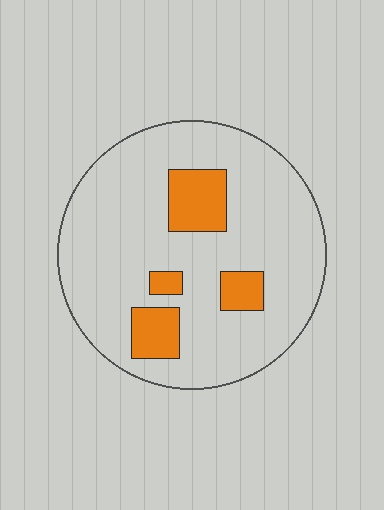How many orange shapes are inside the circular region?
4.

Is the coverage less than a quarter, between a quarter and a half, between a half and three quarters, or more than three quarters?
Less than a quarter.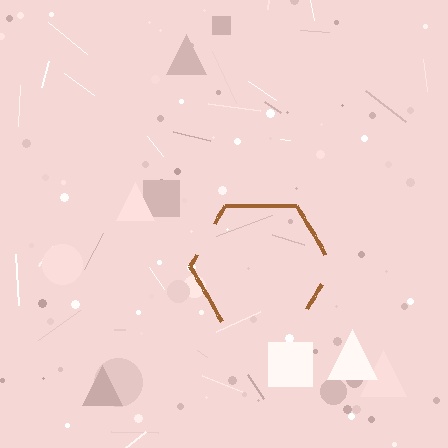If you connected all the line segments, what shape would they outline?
They would outline a hexagon.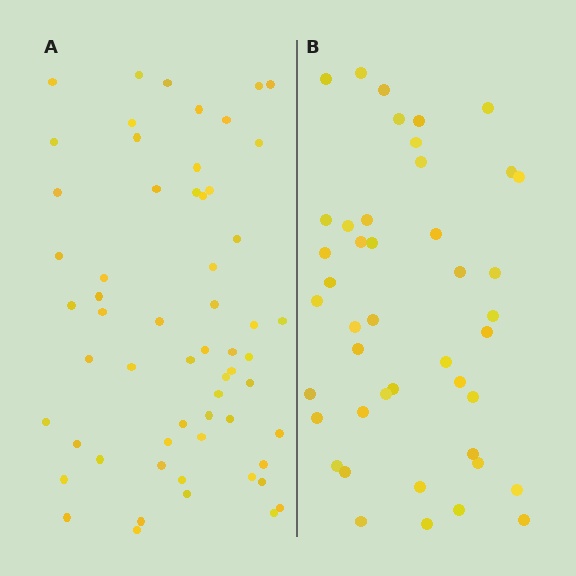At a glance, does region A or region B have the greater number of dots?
Region A (the left region) has more dots.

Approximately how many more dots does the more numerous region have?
Region A has approximately 15 more dots than region B.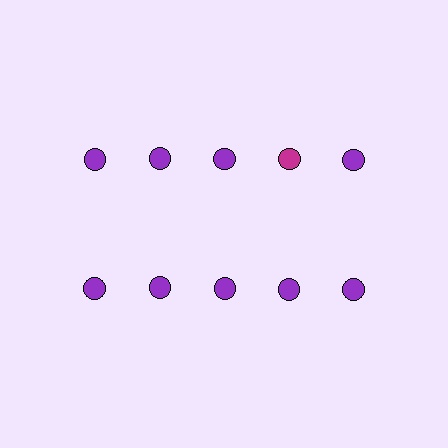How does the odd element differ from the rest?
It has a different color: magenta instead of purple.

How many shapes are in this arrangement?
There are 10 shapes arranged in a grid pattern.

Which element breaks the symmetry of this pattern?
The magenta circle in the top row, second from right column breaks the symmetry. All other shapes are purple circles.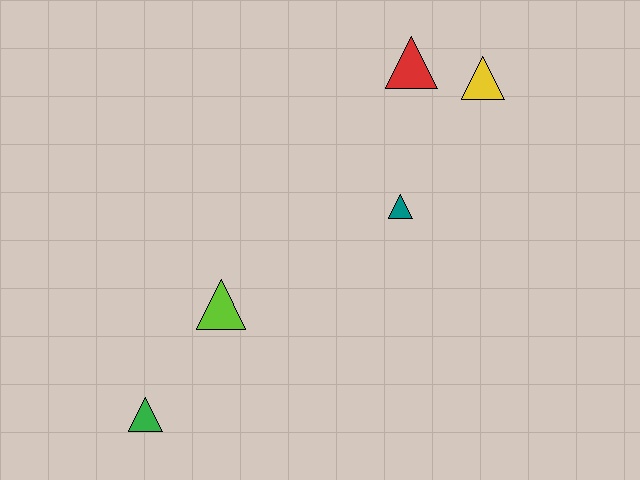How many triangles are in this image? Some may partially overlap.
There are 5 triangles.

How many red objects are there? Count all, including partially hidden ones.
There is 1 red object.